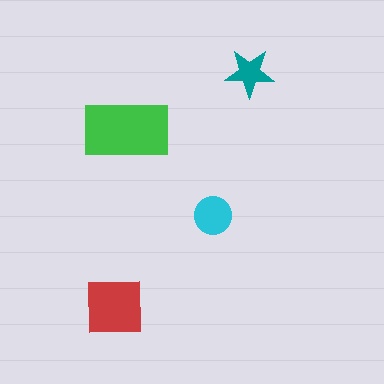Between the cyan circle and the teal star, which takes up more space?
The cyan circle.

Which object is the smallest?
The teal star.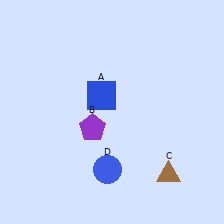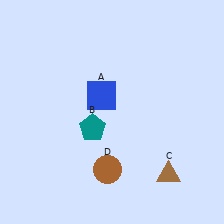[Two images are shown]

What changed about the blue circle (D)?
In Image 1, D is blue. In Image 2, it changed to brown.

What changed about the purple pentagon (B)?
In Image 1, B is purple. In Image 2, it changed to teal.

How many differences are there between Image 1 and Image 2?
There are 2 differences between the two images.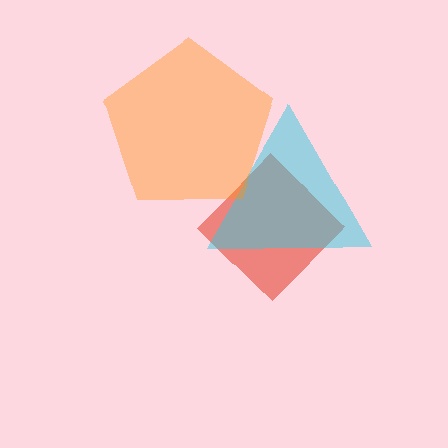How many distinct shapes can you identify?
There are 3 distinct shapes: a red diamond, a cyan triangle, an orange pentagon.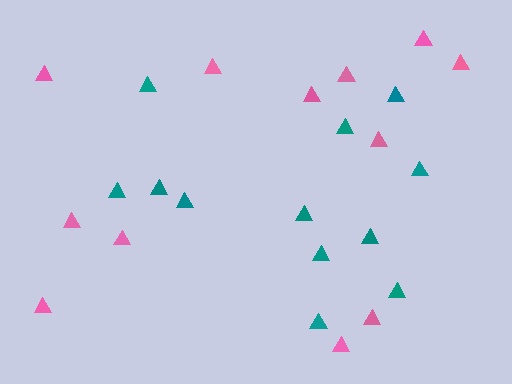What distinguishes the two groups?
There are 2 groups: one group of pink triangles (12) and one group of teal triangles (12).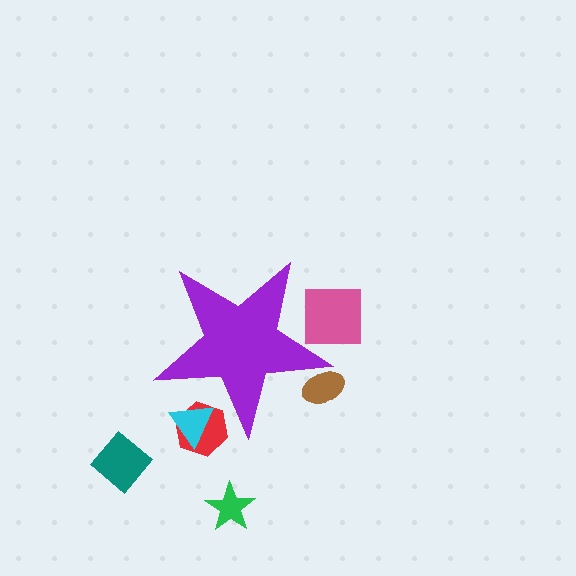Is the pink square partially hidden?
Yes, the pink square is partially hidden behind the purple star.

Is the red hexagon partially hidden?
Yes, the red hexagon is partially hidden behind the purple star.